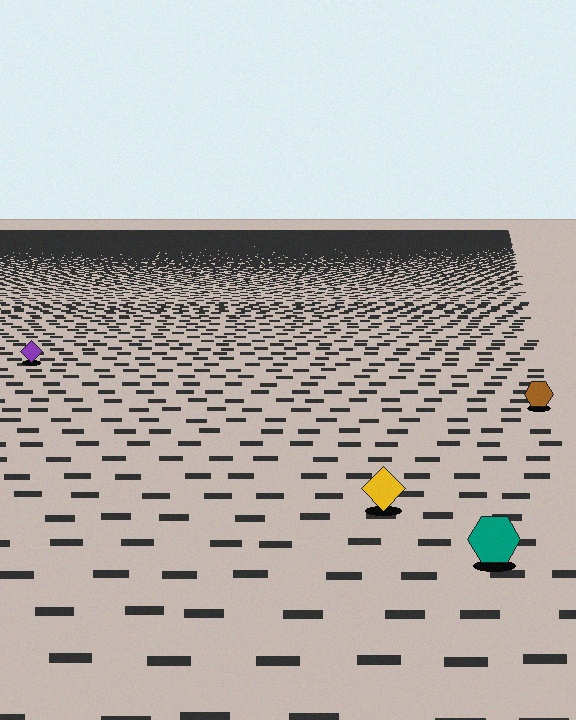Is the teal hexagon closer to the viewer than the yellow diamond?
Yes. The teal hexagon is closer — you can tell from the texture gradient: the ground texture is coarser near it.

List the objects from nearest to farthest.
From nearest to farthest: the teal hexagon, the yellow diamond, the brown hexagon, the purple diamond.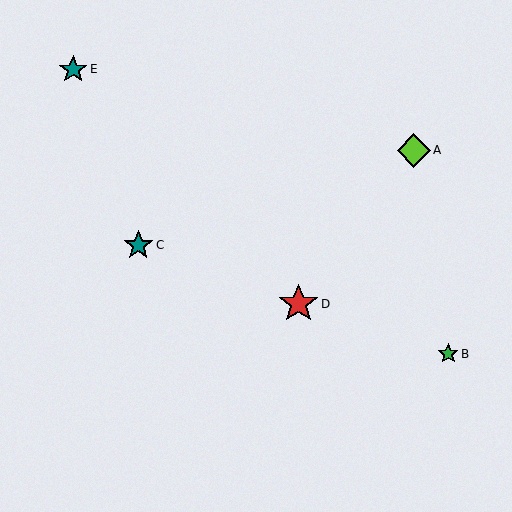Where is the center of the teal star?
The center of the teal star is at (73, 69).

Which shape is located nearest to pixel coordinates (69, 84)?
The teal star (labeled E) at (73, 69) is nearest to that location.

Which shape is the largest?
The red star (labeled D) is the largest.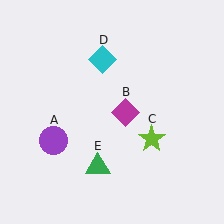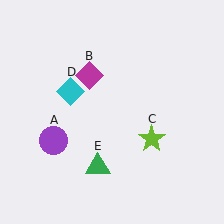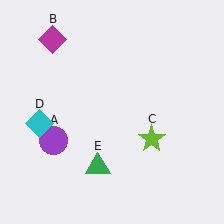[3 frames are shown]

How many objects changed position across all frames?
2 objects changed position: magenta diamond (object B), cyan diamond (object D).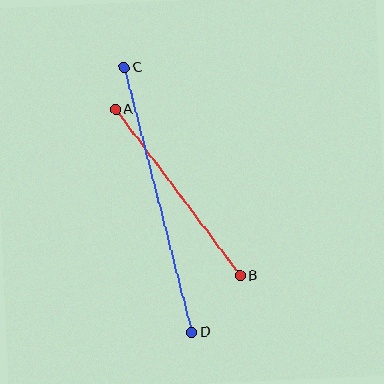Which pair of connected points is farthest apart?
Points C and D are farthest apart.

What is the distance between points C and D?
The distance is approximately 274 pixels.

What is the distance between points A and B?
The distance is approximately 208 pixels.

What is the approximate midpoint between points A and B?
The midpoint is at approximately (178, 193) pixels.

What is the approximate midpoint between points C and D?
The midpoint is at approximately (158, 200) pixels.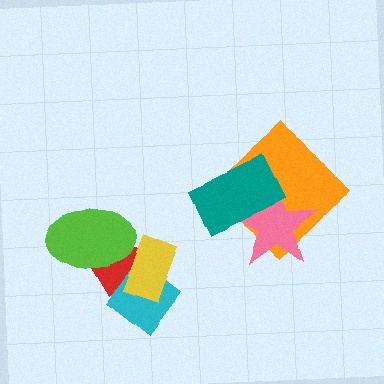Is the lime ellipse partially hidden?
Yes, it is partially covered by another shape.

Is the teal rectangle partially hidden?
No, no other shape covers it.